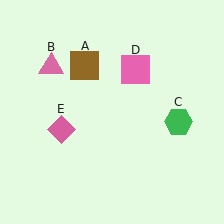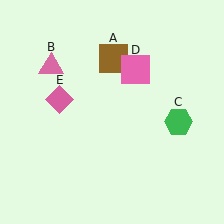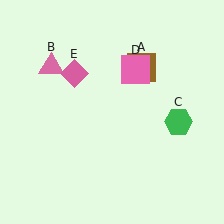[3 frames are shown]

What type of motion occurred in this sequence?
The brown square (object A), pink diamond (object E) rotated clockwise around the center of the scene.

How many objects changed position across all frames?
2 objects changed position: brown square (object A), pink diamond (object E).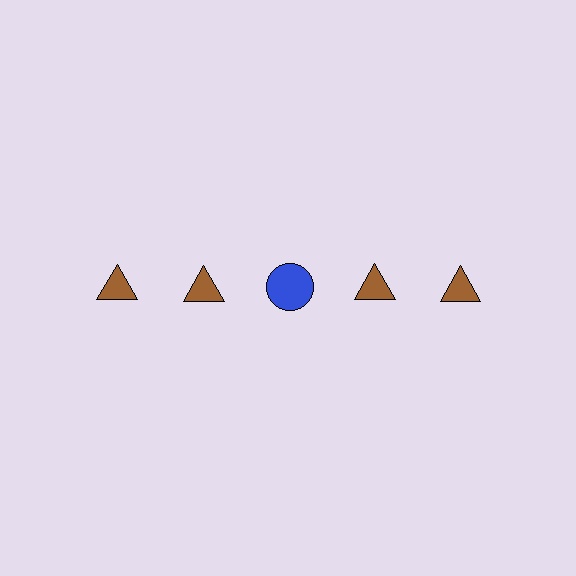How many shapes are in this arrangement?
There are 5 shapes arranged in a grid pattern.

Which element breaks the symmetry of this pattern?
The blue circle in the top row, center column breaks the symmetry. All other shapes are brown triangles.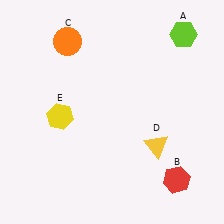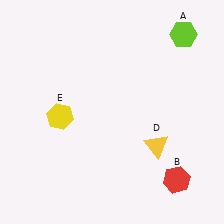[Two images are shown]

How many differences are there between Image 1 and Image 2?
There is 1 difference between the two images.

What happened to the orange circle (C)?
The orange circle (C) was removed in Image 2. It was in the top-left area of Image 1.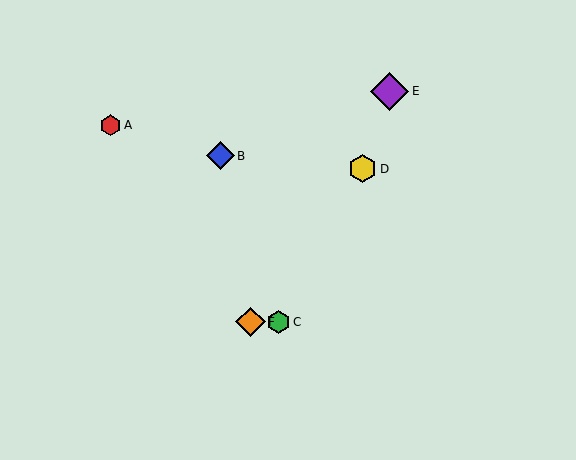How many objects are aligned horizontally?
2 objects (C, F) are aligned horizontally.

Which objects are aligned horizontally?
Objects C, F are aligned horizontally.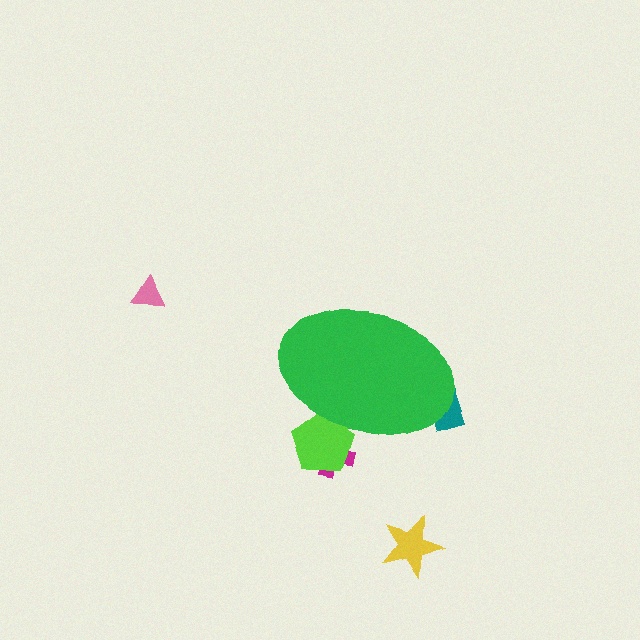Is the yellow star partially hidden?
No, the yellow star is fully visible.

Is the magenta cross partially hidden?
Yes, the magenta cross is partially hidden behind the green ellipse.